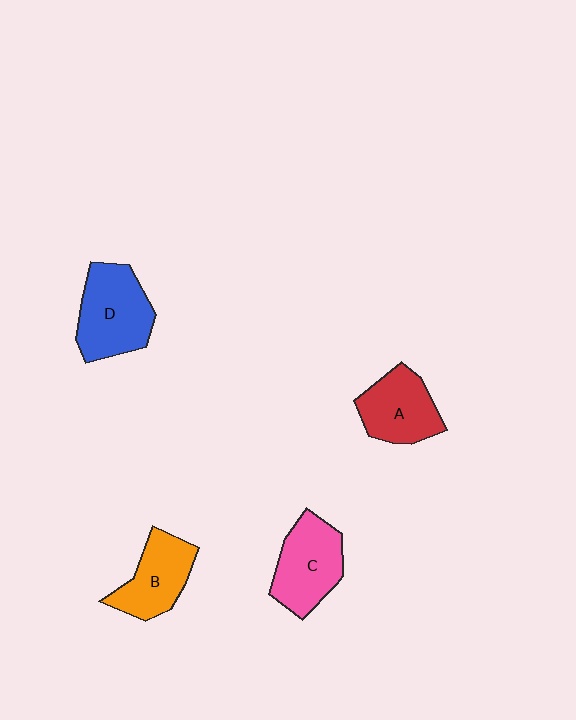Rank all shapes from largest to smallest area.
From largest to smallest: D (blue), C (pink), A (red), B (orange).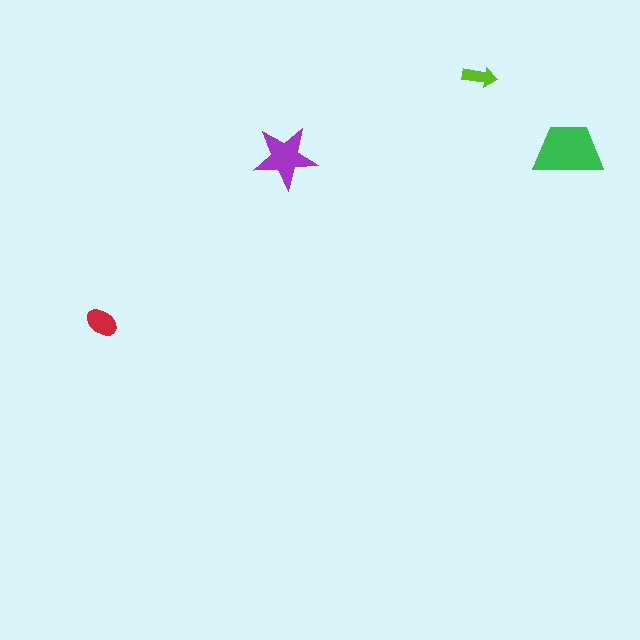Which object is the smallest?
The lime arrow.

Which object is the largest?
The green trapezoid.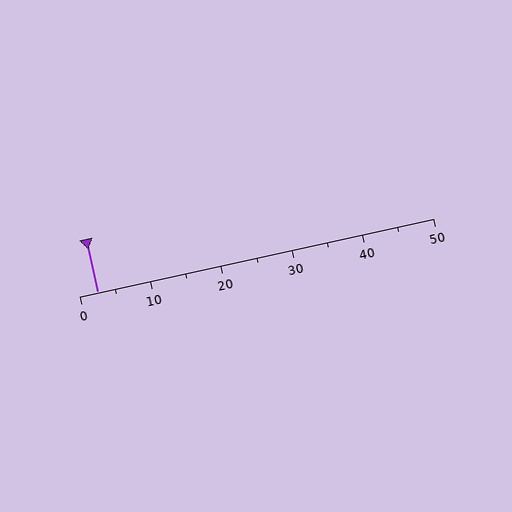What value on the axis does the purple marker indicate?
The marker indicates approximately 2.5.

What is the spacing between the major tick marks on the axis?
The major ticks are spaced 10 apart.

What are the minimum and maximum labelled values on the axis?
The axis runs from 0 to 50.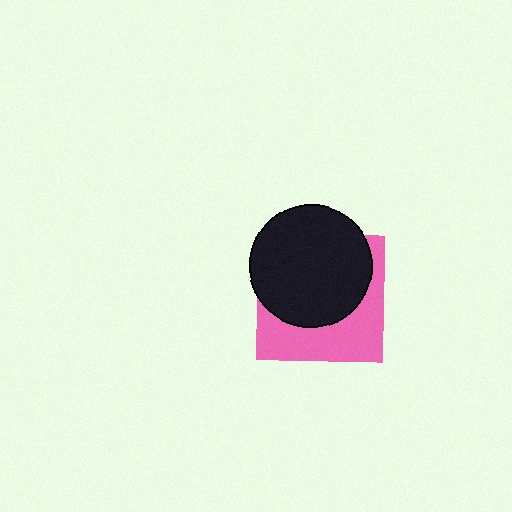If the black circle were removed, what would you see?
You would see the complete pink square.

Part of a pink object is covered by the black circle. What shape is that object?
It is a square.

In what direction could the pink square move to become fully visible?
The pink square could move down. That would shift it out from behind the black circle entirely.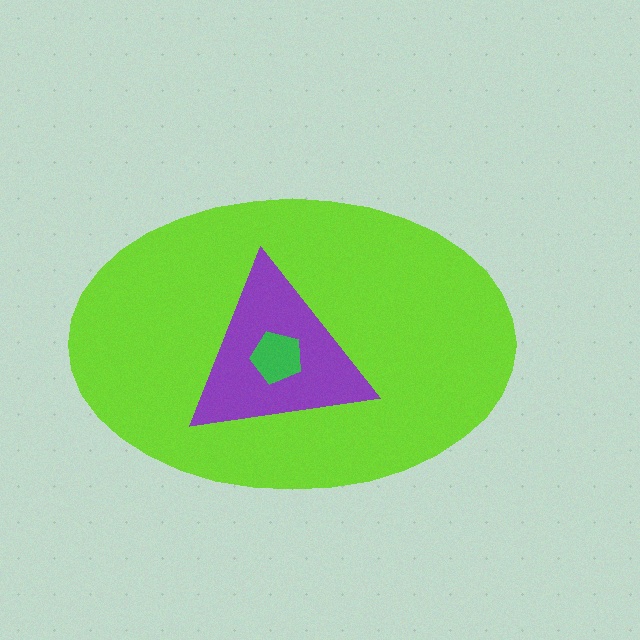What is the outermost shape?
The lime ellipse.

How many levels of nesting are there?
3.